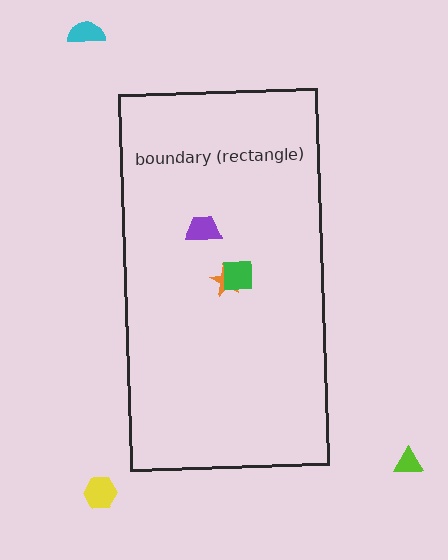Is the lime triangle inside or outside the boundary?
Outside.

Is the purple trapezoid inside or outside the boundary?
Inside.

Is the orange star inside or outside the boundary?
Inside.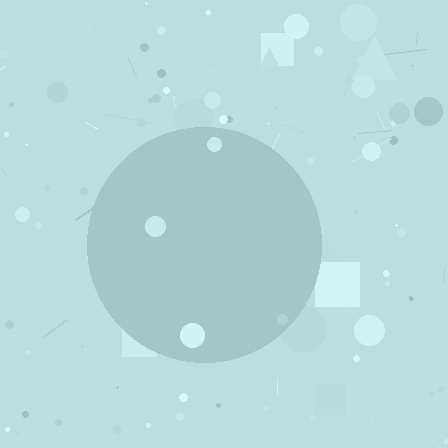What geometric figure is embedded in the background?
A circle is embedded in the background.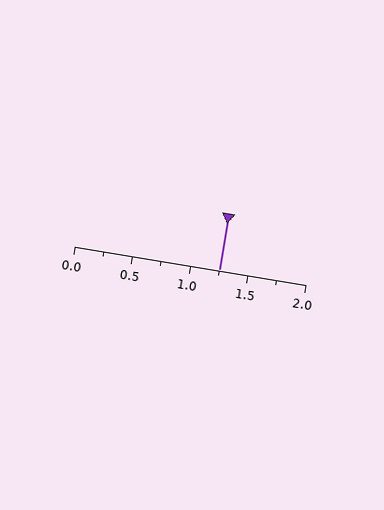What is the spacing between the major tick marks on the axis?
The major ticks are spaced 0.5 apart.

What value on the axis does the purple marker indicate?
The marker indicates approximately 1.25.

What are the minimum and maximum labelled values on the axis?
The axis runs from 0.0 to 2.0.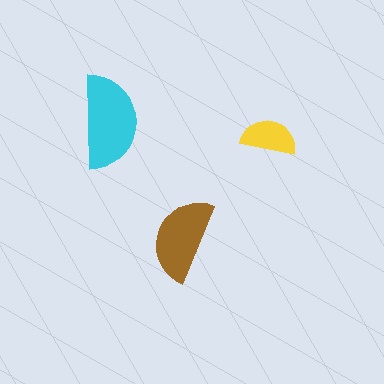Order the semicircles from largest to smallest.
the cyan one, the brown one, the yellow one.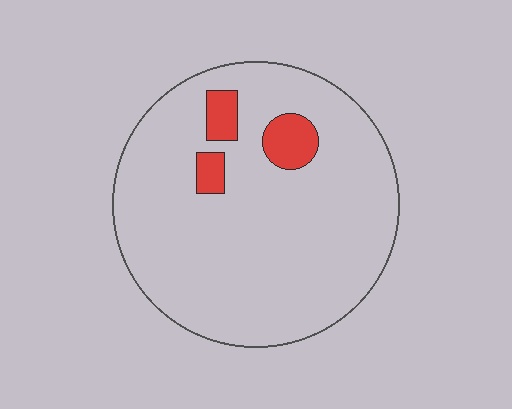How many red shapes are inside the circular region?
3.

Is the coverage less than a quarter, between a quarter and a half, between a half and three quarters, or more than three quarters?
Less than a quarter.